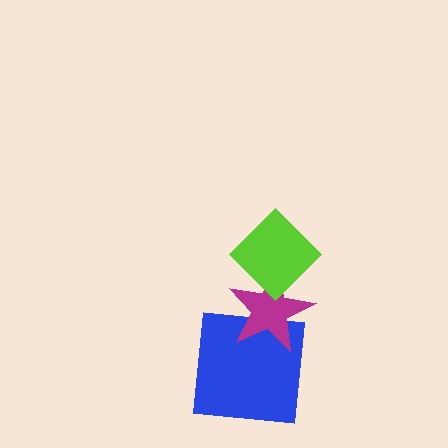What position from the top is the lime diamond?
The lime diamond is 1st from the top.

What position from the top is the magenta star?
The magenta star is 2nd from the top.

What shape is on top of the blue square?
The magenta star is on top of the blue square.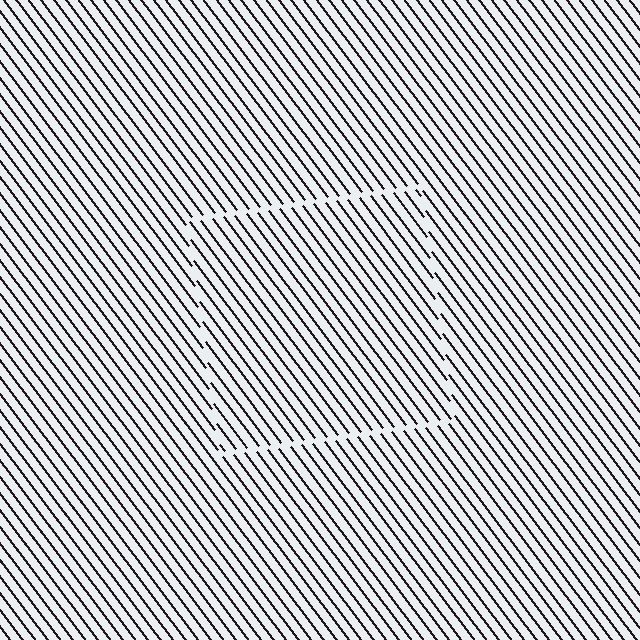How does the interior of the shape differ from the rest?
The interior of the shape contains the same grating, shifted by half a period — the contour is defined by the phase discontinuity where line-ends from the inner and outer gratings abut.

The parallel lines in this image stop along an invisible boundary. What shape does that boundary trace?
An illusory square. The interior of the shape contains the same grating, shifted by half a period — the contour is defined by the phase discontinuity where line-ends from the inner and outer gratings abut.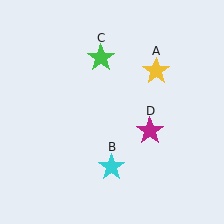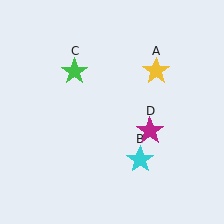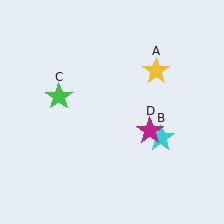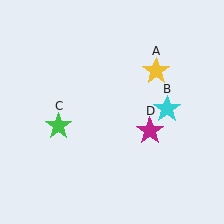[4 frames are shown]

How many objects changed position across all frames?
2 objects changed position: cyan star (object B), green star (object C).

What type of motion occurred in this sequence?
The cyan star (object B), green star (object C) rotated counterclockwise around the center of the scene.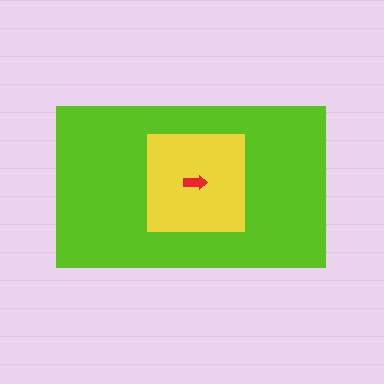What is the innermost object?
The red arrow.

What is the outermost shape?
The lime rectangle.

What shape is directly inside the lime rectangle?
The yellow square.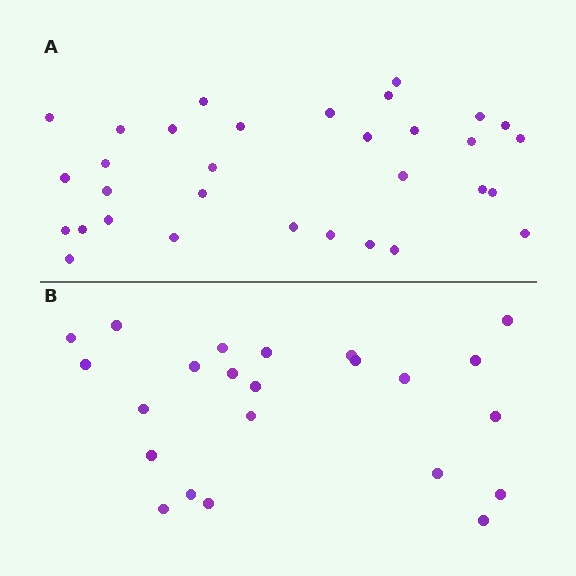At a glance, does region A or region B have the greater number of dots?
Region A (the top region) has more dots.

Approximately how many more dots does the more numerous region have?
Region A has roughly 8 or so more dots than region B.